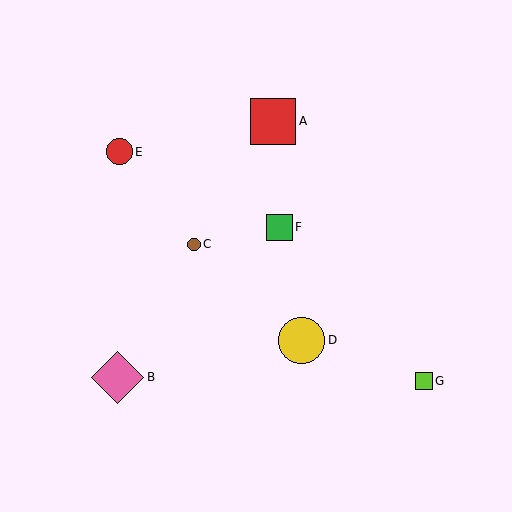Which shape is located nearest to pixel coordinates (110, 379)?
The pink diamond (labeled B) at (118, 377) is nearest to that location.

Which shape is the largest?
The pink diamond (labeled B) is the largest.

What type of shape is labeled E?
Shape E is a red circle.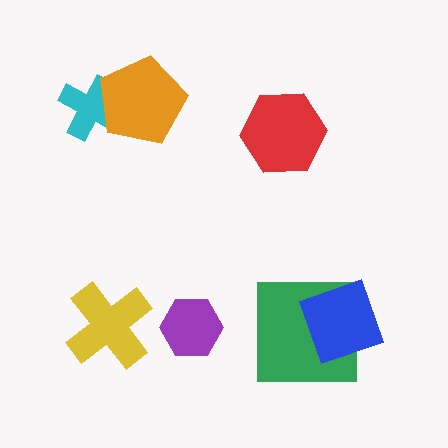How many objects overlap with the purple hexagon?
0 objects overlap with the purple hexagon.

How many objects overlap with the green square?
1 object overlaps with the green square.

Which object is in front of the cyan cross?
The orange pentagon is in front of the cyan cross.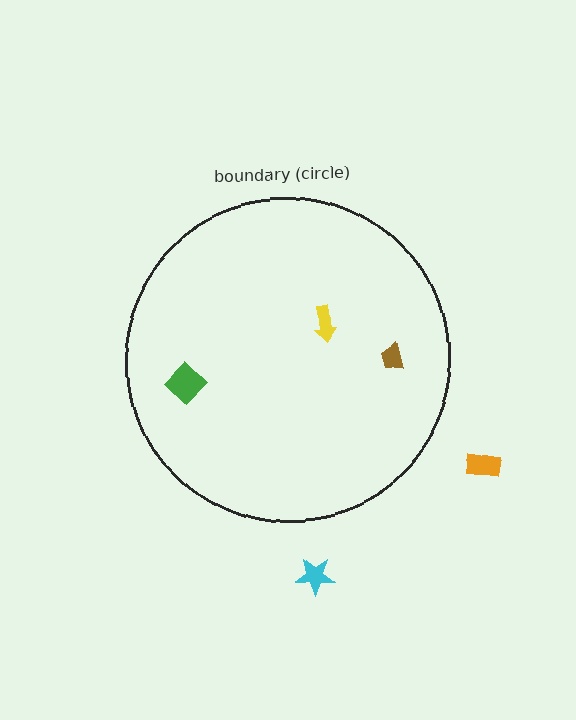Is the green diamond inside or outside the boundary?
Inside.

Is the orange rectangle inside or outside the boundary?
Outside.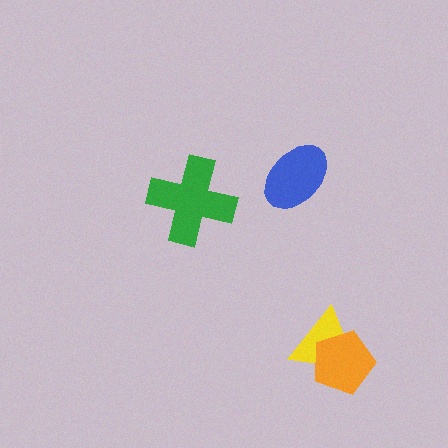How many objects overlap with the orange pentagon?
1 object overlaps with the orange pentagon.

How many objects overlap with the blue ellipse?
0 objects overlap with the blue ellipse.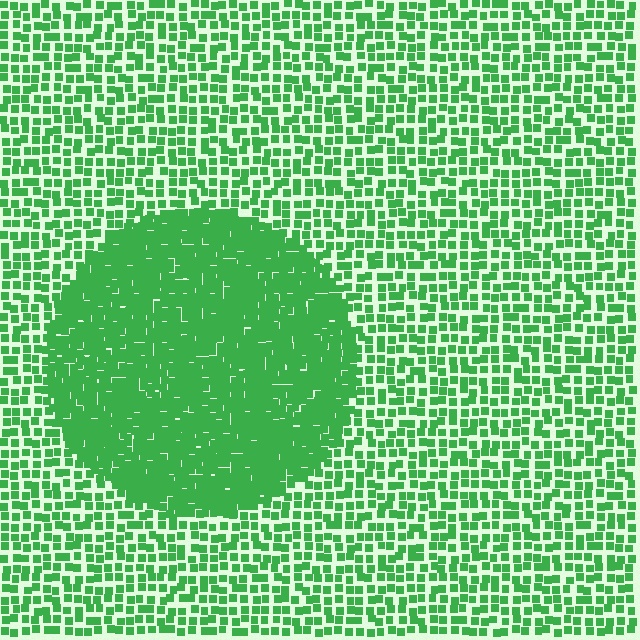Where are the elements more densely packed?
The elements are more densely packed inside the circle boundary.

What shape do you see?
I see a circle.